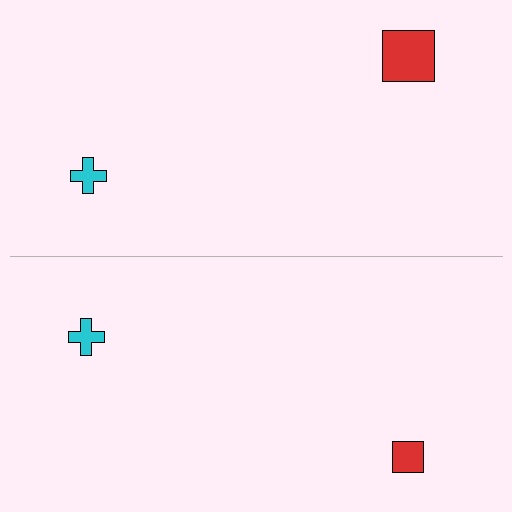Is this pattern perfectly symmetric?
No, the pattern is not perfectly symmetric. The red square on the bottom side has a different size than its mirror counterpart.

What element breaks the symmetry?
The red square on the bottom side has a different size than its mirror counterpart.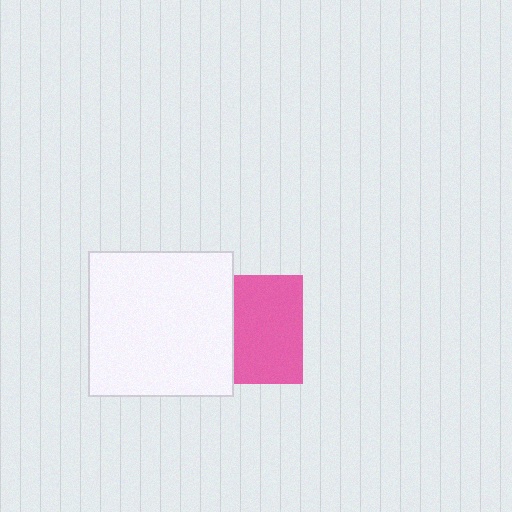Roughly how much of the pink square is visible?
About half of it is visible (roughly 64%).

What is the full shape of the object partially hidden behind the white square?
The partially hidden object is a pink square.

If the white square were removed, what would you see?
You would see the complete pink square.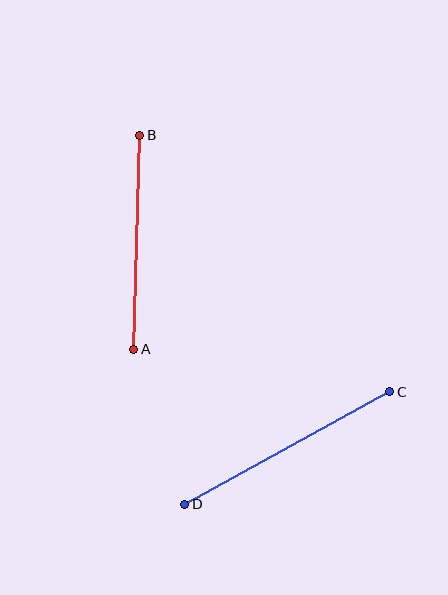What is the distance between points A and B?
The distance is approximately 214 pixels.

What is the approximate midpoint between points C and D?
The midpoint is at approximately (287, 448) pixels.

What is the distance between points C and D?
The distance is approximately 234 pixels.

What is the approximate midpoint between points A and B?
The midpoint is at approximately (137, 242) pixels.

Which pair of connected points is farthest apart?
Points C and D are farthest apart.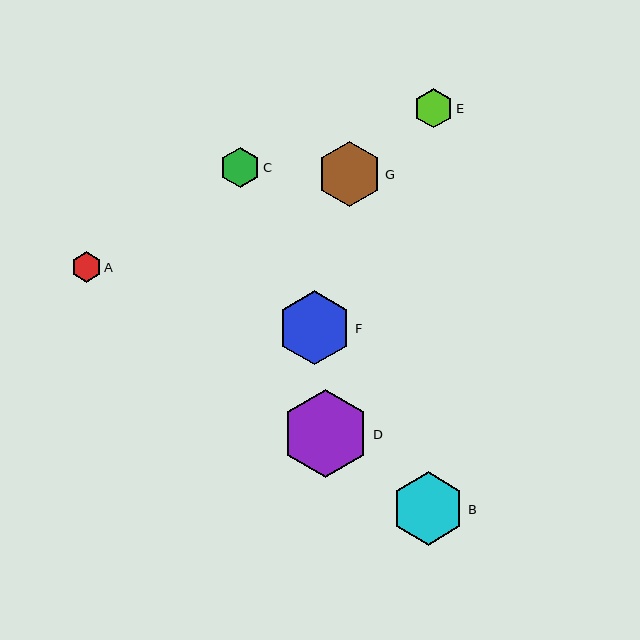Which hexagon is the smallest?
Hexagon A is the smallest with a size of approximately 30 pixels.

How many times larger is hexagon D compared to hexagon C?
Hexagon D is approximately 2.2 times the size of hexagon C.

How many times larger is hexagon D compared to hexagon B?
Hexagon D is approximately 1.2 times the size of hexagon B.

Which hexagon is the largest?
Hexagon D is the largest with a size of approximately 88 pixels.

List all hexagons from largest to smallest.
From largest to smallest: D, F, B, G, C, E, A.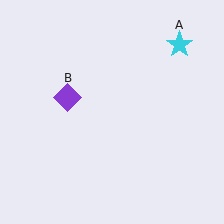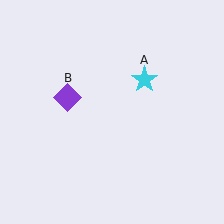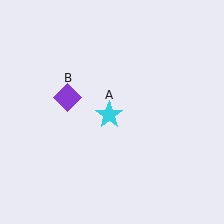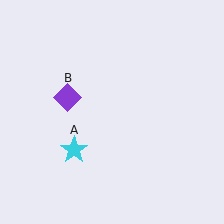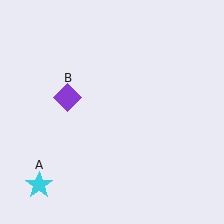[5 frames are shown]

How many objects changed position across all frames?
1 object changed position: cyan star (object A).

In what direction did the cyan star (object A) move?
The cyan star (object A) moved down and to the left.